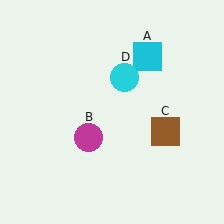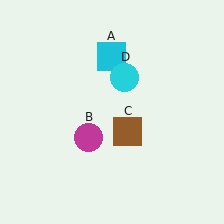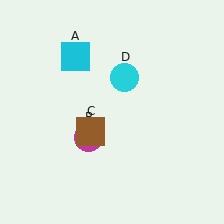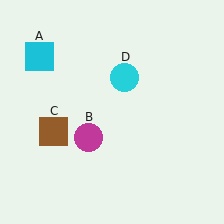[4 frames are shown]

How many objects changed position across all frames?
2 objects changed position: cyan square (object A), brown square (object C).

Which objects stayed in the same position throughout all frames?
Magenta circle (object B) and cyan circle (object D) remained stationary.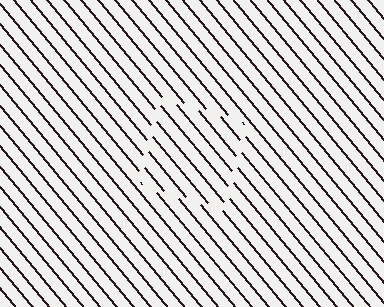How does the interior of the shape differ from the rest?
The interior of the shape contains the same grating, shifted by half a period — the contour is defined by the phase discontinuity where line-ends from the inner and outer gratings abut.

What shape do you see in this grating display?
An illusory square. The interior of the shape contains the same grating, shifted by half a period — the contour is defined by the phase discontinuity where line-ends from the inner and outer gratings abut.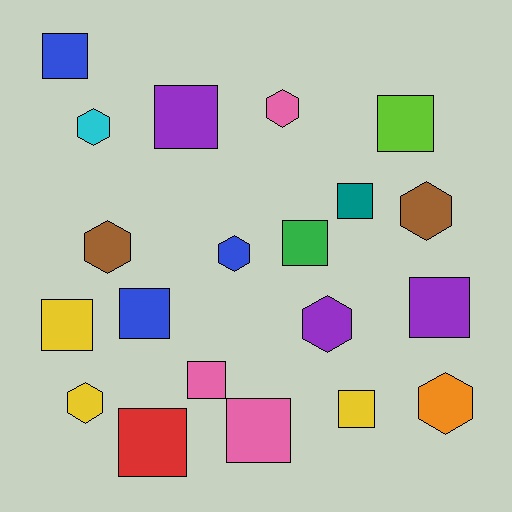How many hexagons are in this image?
There are 8 hexagons.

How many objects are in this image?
There are 20 objects.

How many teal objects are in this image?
There is 1 teal object.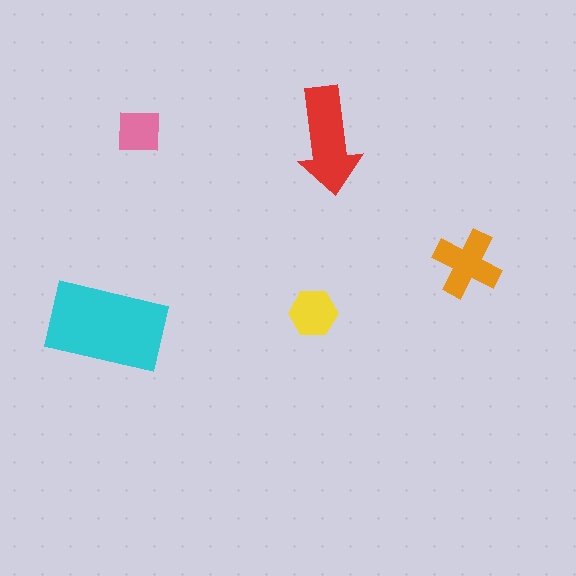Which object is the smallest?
The pink square.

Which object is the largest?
The cyan rectangle.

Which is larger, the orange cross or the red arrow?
The red arrow.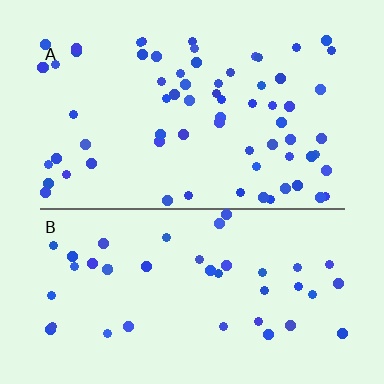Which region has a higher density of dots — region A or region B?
A (the top).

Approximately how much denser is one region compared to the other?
Approximately 1.7× — region A over region B.